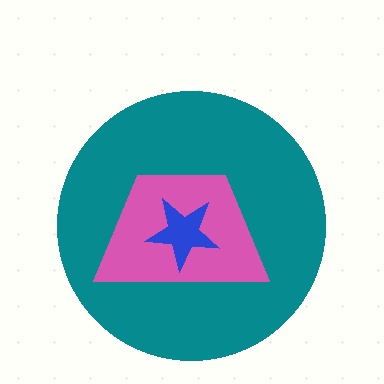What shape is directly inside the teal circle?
The pink trapezoid.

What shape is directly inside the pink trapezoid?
The blue star.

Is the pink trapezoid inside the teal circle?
Yes.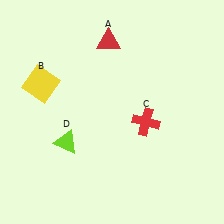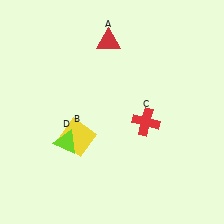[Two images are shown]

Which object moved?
The yellow square (B) moved down.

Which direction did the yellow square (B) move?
The yellow square (B) moved down.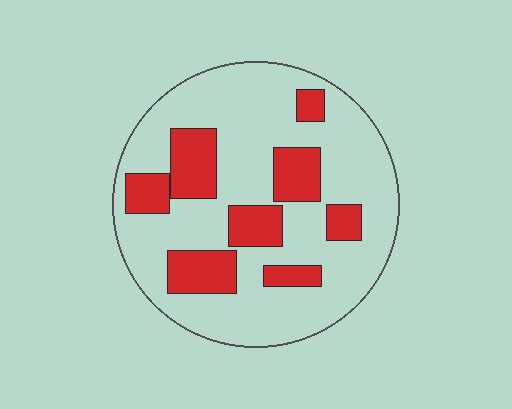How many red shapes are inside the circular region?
8.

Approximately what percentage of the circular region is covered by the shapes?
Approximately 25%.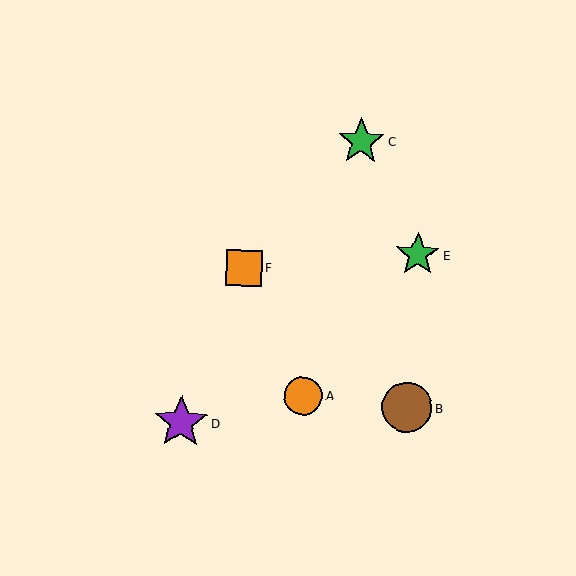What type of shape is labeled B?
Shape B is a brown circle.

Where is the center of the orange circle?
The center of the orange circle is at (303, 396).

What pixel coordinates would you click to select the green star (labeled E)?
Click at (418, 255) to select the green star E.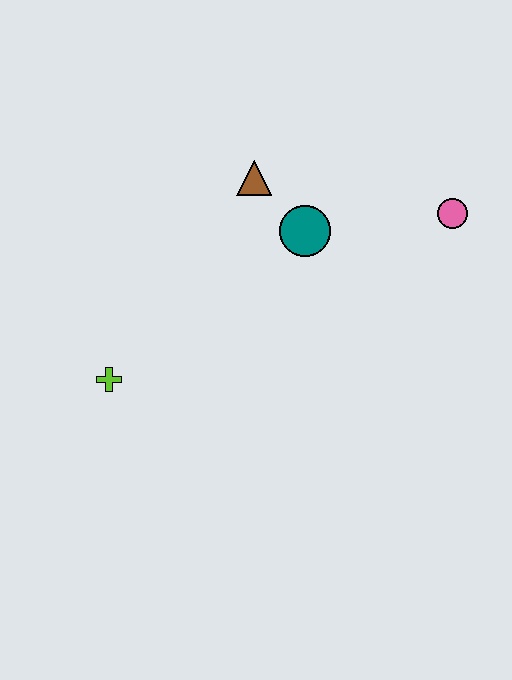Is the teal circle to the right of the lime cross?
Yes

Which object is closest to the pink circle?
The teal circle is closest to the pink circle.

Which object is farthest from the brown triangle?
The lime cross is farthest from the brown triangle.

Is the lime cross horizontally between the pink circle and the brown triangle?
No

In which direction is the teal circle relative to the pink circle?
The teal circle is to the left of the pink circle.